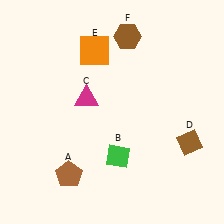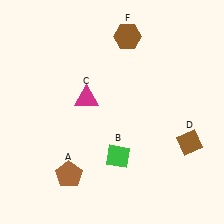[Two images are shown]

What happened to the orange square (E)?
The orange square (E) was removed in Image 2. It was in the top-left area of Image 1.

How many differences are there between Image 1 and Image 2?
There is 1 difference between the two images.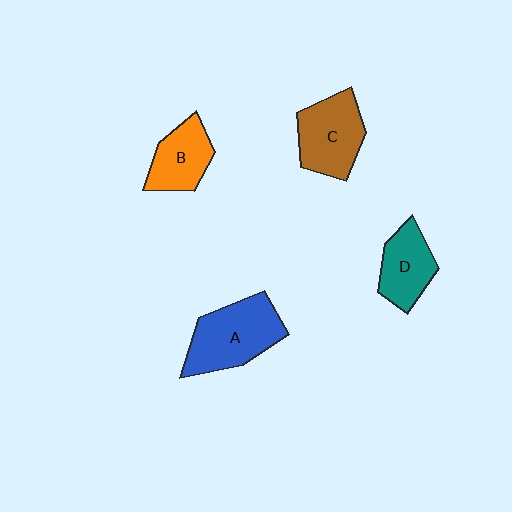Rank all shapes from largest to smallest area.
From largest to smallest: A (blue), C (brown), B (orange), D (teal).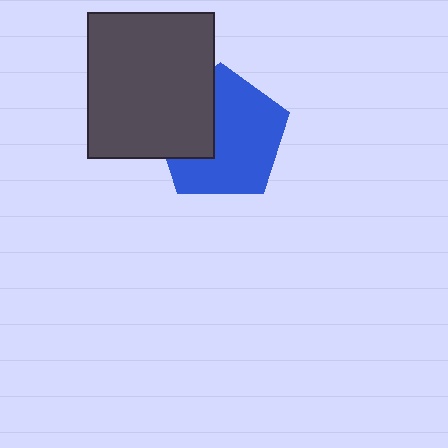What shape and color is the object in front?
The object in front is a dark gray rectangle.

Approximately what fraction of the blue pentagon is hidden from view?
Roughly 33% of the blue pentagon is hidden behind the dark gray rectangle.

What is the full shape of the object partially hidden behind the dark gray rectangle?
The partially hidden object is a blue pentagon.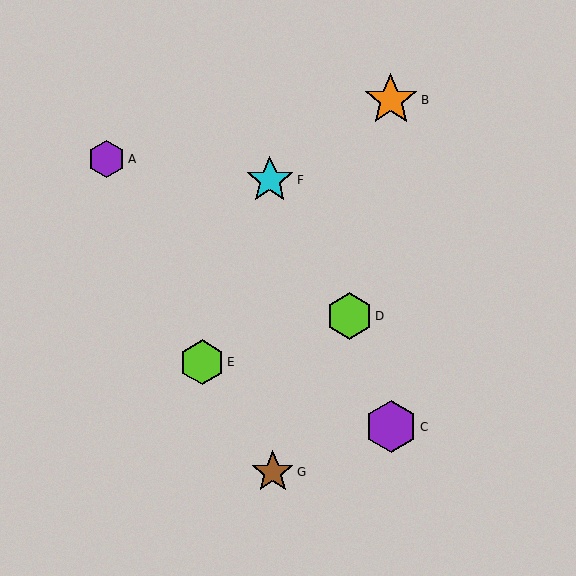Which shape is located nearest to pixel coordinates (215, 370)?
The lime hexagon (labeled E) at (202, 362) is nearest to that location.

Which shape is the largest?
The orange star (labeled B) is the largest.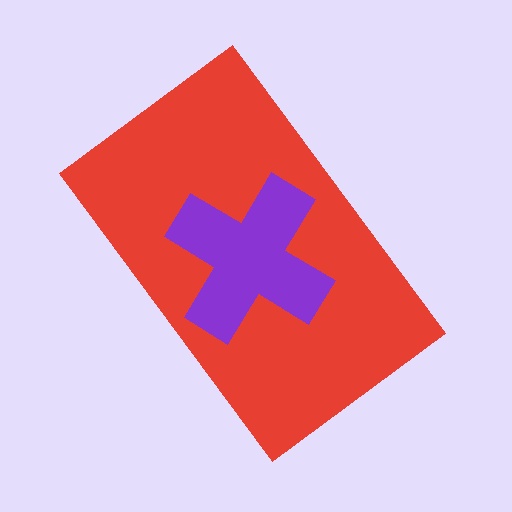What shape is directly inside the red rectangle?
The purple cross.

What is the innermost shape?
The purple cross.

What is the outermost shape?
The red rectangle.